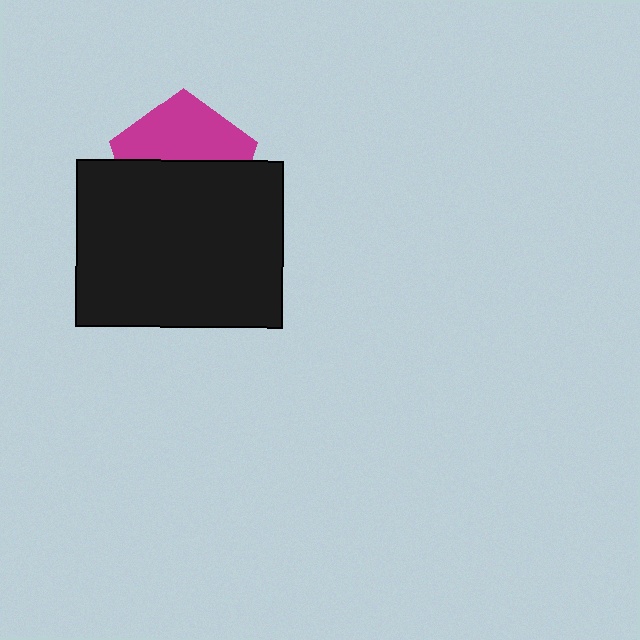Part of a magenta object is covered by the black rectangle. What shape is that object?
It is a pentagon.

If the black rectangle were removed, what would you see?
You would see the complete magenta pentagon.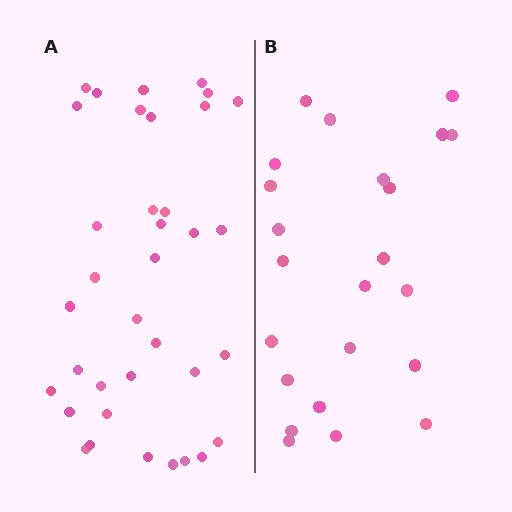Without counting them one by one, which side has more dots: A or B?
Region A (the left region) has more dots.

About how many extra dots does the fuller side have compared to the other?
Region A has approximately 15 more dots than region B.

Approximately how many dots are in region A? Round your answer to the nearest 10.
About 40 dots. (The exact count is 36, which rounds to 40.)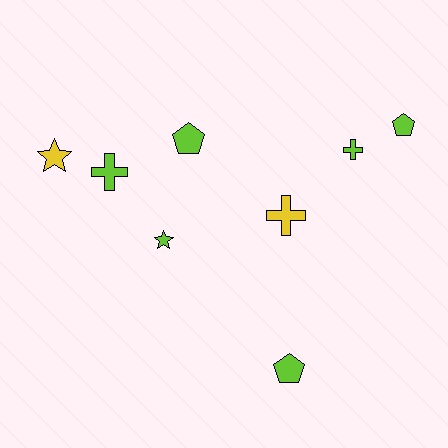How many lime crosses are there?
There are 2 lime crosses.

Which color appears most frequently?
Lime, with 6 objects.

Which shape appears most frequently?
Pentagon, with 3 objects.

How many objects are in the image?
There are 8 objects.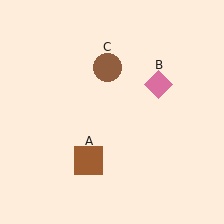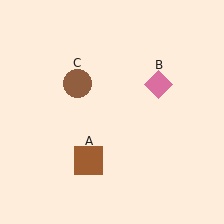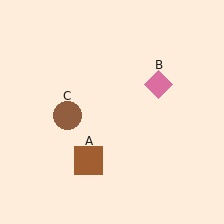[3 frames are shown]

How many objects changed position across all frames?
1 object changed position: brown circle (object C).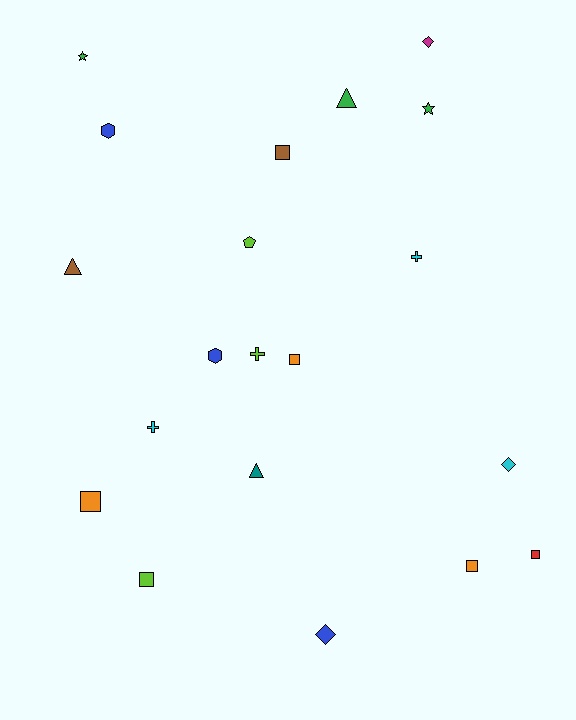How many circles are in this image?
There are no circles.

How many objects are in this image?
There are 20 objects.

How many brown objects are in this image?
There are 2 brown objects.